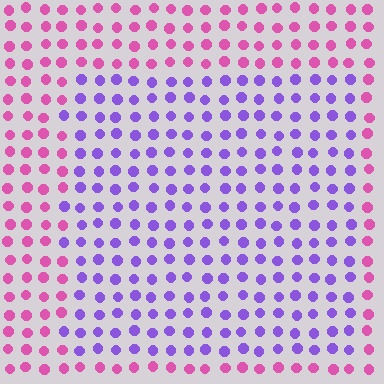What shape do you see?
I see a rectangle.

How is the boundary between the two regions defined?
The boundary is defined purely by a slight shift in hue (about 56 degrees). Spacing, size, and orientation are identical on both sides.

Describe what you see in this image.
The image is filled with small pink elements in a uniform arrangement. A rectangle-shaped region is visible where the elements are tinted to a slightly different hue, forming a subtle color boundary.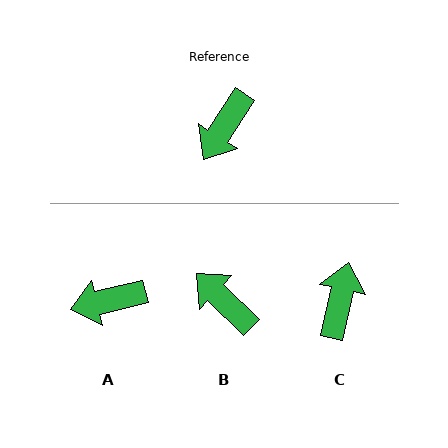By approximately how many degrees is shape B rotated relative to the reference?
Approximately 101 degrees clockwise.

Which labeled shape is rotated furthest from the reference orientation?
C, about 160 degrees away.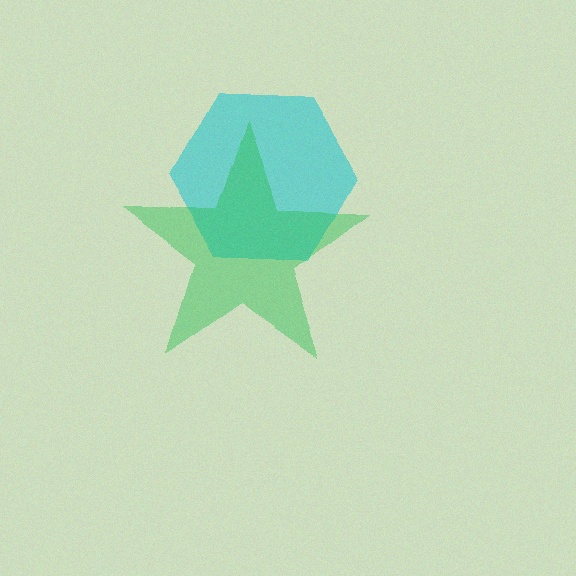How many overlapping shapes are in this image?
There are 2 overlapping shapes in the image.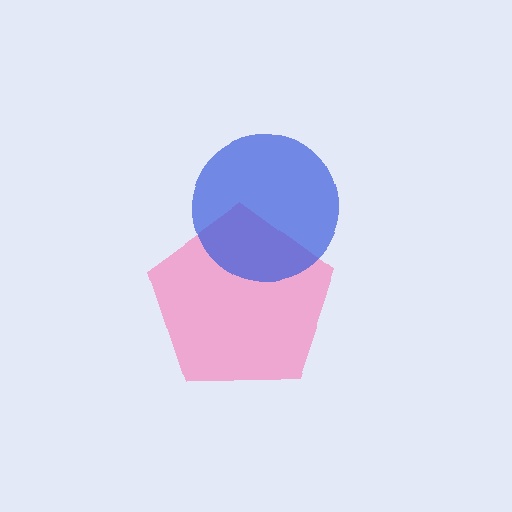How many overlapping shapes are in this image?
There are 2 overlapping shapes in the image.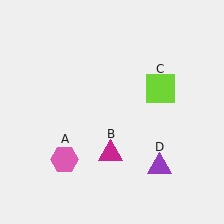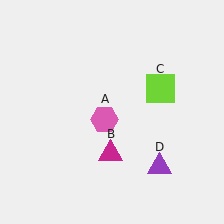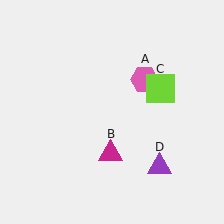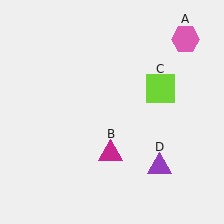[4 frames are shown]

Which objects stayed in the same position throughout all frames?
Magenta triangle (object B) and lime square (object C) and purple triangle (object D) remained stationary.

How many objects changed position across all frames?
1 object changed position: pink hexagon (object A).